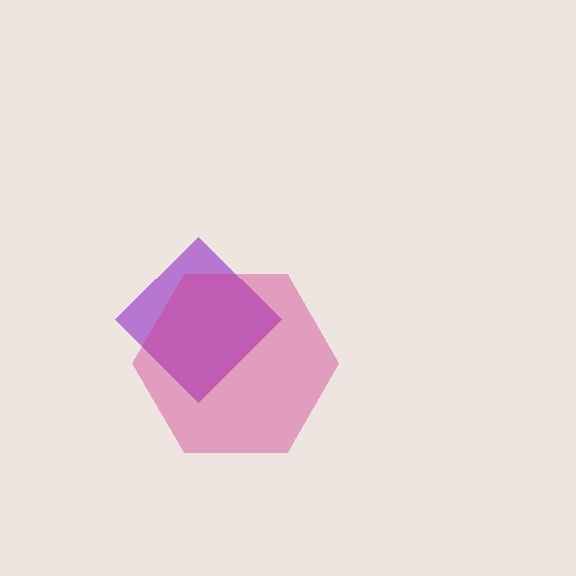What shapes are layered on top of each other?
The layered shapes are: a purple diamond, a magenta hexagon.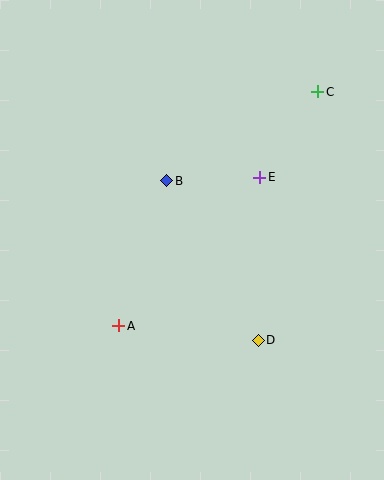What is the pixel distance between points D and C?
The distance between D and C is 256 pixels.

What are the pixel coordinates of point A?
Point A is at (119, 326).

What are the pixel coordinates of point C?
Point C is at (318, 92).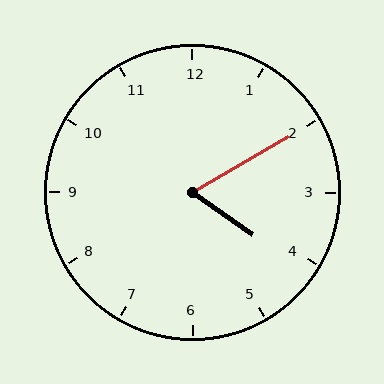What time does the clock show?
4:10.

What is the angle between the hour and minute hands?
Approximately 65 degrees.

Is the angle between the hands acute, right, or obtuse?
It is acute.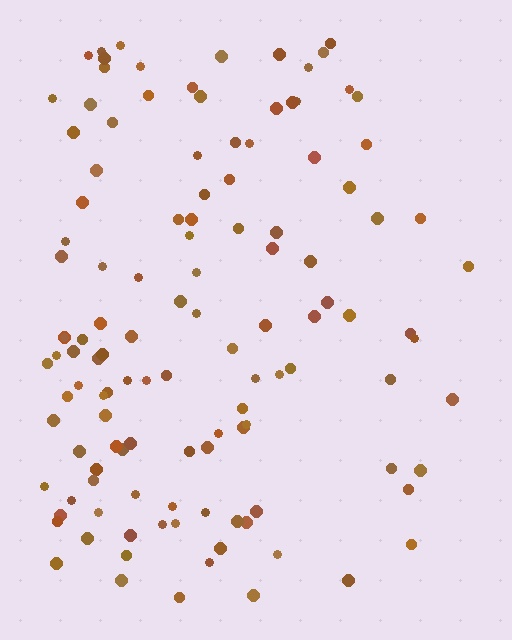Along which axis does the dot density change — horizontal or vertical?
Horizontal.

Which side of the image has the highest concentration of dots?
The left.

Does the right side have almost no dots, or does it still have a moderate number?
Still a moderate number, just noticeably fewer than the left.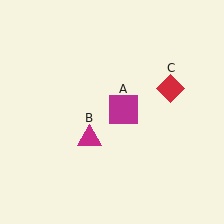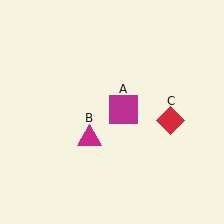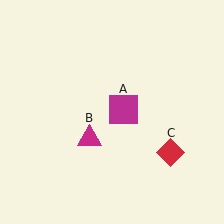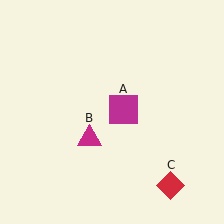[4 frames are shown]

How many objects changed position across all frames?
1 object changed position: red diamond (object C).